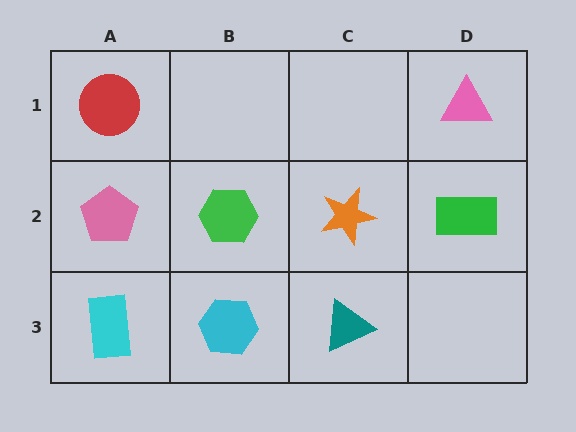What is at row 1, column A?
A red circle.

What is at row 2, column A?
A pink pentagon.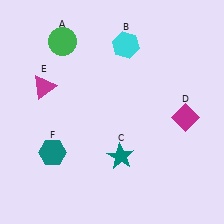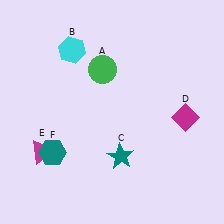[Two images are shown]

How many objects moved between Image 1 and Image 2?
3 objects moved between the two images.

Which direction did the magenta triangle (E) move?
The magenta triangle (E) moved down.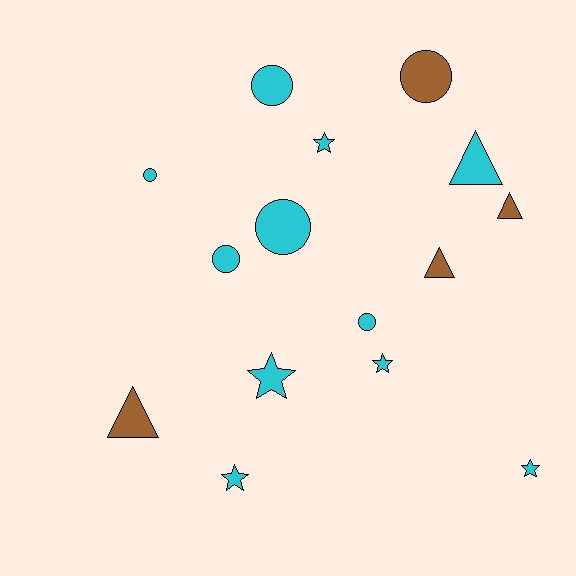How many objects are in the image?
There are 15 objects.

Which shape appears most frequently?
Circle, with 6 objects.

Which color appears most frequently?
Cyan, with 11 objects.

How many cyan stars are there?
There are 5 cyan stars.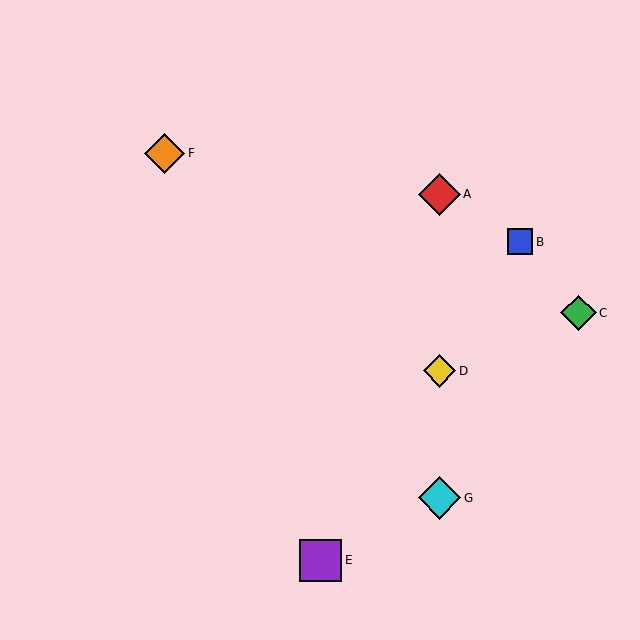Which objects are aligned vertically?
Objects A, D, G are aligned vertically.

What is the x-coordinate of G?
Object G is at x≈439.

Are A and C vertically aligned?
No, A is at x≈439 and C is at x≈578.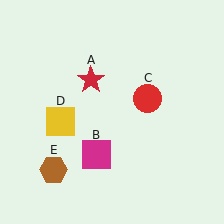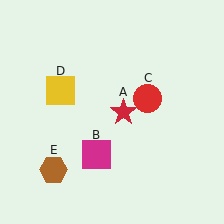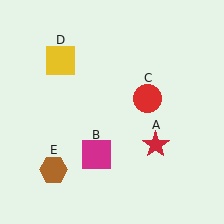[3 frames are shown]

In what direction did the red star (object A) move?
The red star (object A) moved down and to the right.